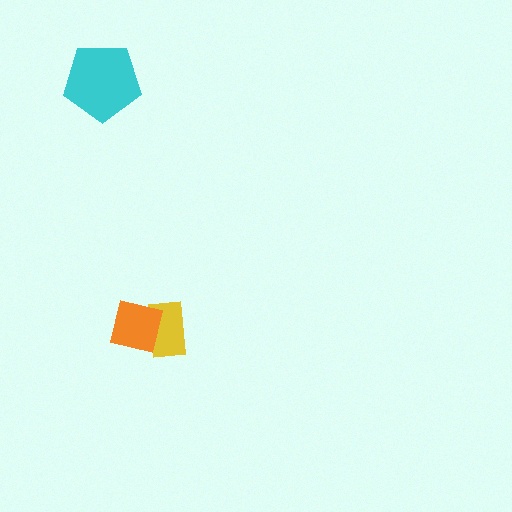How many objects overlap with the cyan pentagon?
0 objects overlap with the cyan pentagon.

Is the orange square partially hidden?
No, no other shape covers it.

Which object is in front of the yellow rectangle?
The orange square is in front of the yellow rectangle.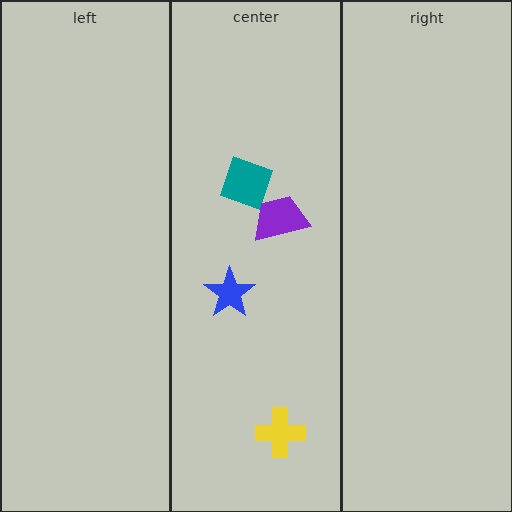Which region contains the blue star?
The center region.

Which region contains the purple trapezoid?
The center region.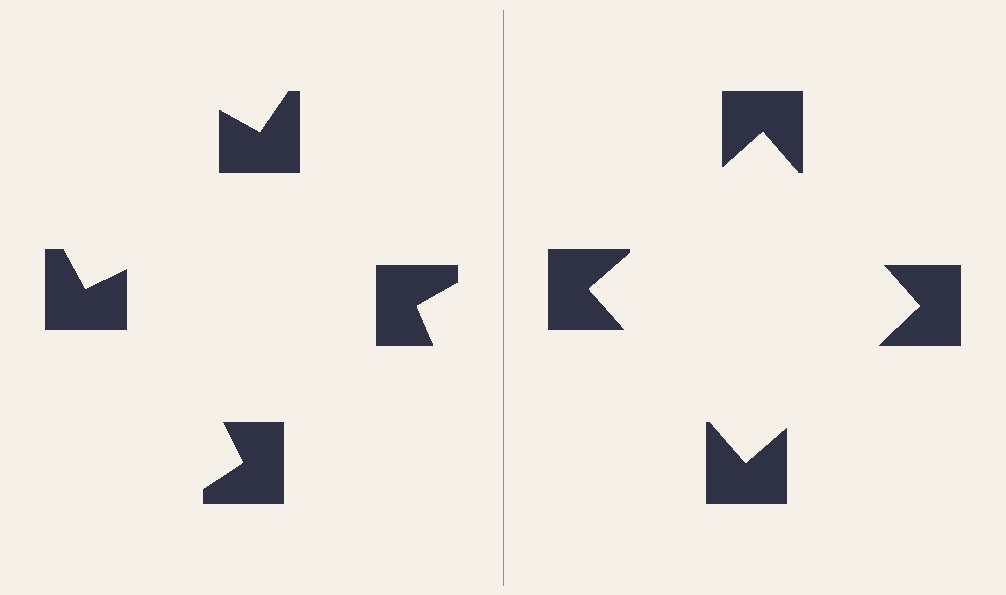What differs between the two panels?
The notched squares are positioned identically on both sides; only the wedge orientations differ. On the right they align to a square; on the left they are misaligned.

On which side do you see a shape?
An illusory square appears on the right side. On the left side the wedge cuts are rotated, so no coherent shape forms.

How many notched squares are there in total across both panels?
8 — 4 on each side.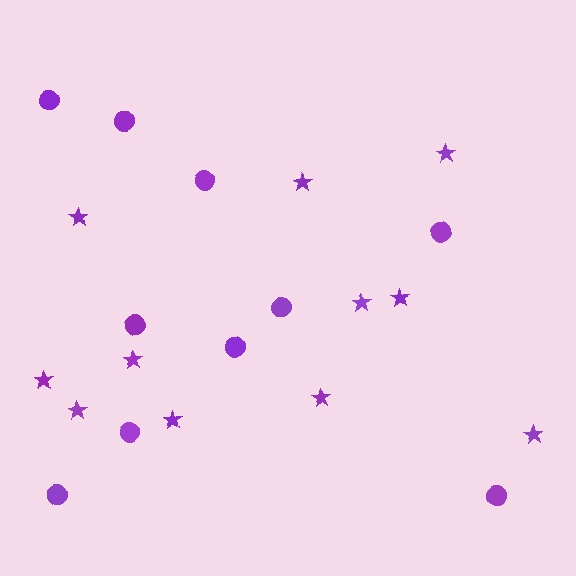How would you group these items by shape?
There are 2 groups: one group of circles (10) and one group of stars (11).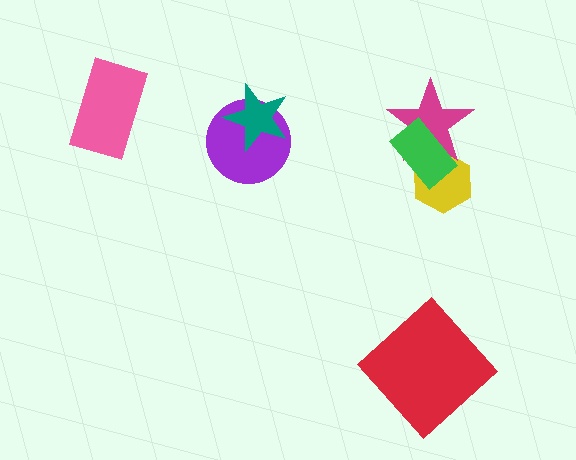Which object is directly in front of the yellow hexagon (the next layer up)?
The magenta star is directly in front of the yellow hexagon.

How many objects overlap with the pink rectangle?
0 objects overlap with the pink rectangle.